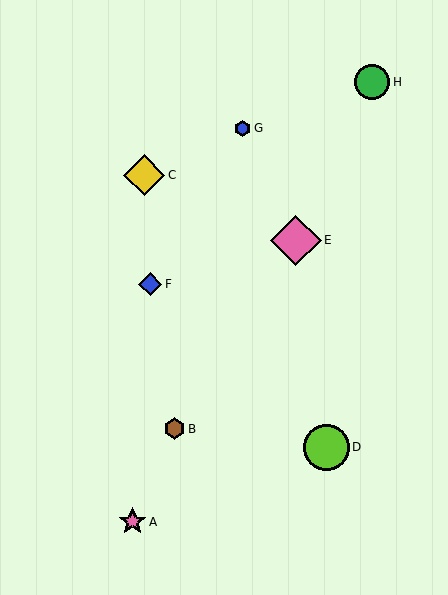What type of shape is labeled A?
Shape A is a pink star.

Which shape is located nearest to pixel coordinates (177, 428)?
The brown hexagon (labeled B) at (175, 429) is nearest to that location.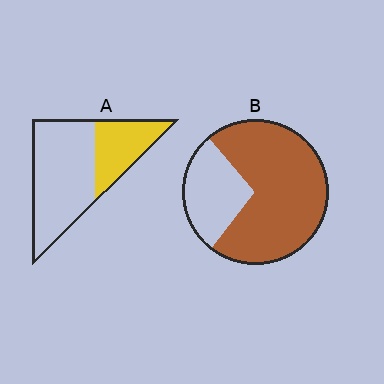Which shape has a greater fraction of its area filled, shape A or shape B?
Shape B.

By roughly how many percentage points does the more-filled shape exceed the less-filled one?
By roughly 40 percentage points (B over A).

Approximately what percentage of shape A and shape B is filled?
A is approximately 35% and B is approximately 70%.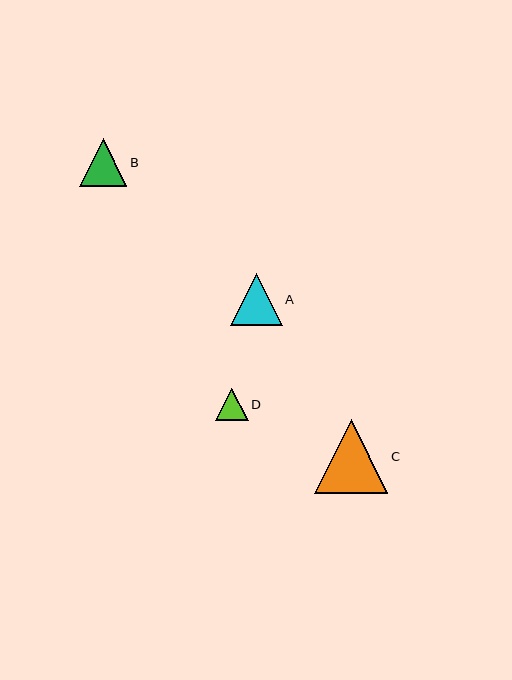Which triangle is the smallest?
Triangle D is the smallest with a size of approximately 33 pixels.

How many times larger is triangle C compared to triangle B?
Triangle C is approximately 1.6 times the size of triangle B.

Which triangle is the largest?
Triangle C is the largest with a size of approximately 74 pixels.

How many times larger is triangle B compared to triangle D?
Triangle B is approximately 1.4 times the size of triangle D.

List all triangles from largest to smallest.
From largest to smallest: C, A, B, D.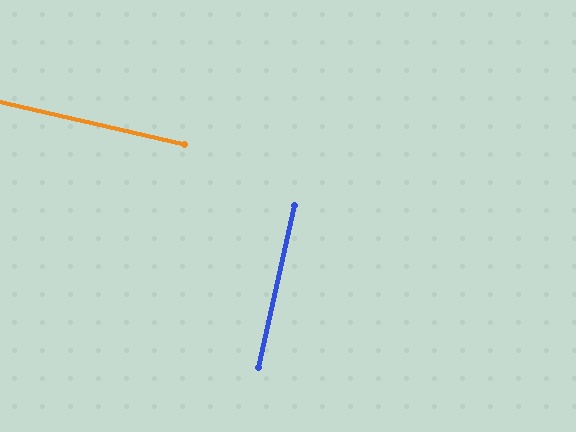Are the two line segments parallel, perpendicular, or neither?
Perpendicular — they meet at approximately 90°.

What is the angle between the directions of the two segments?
Approximately 90 degrees.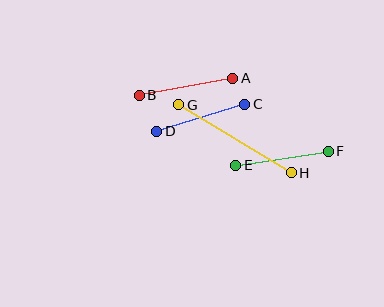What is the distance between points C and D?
The distance is approximately 92 pixels.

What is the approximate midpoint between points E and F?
The midpoint is at approximately (282, 158) pixels.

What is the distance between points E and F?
The distance is approximately 93 pixels.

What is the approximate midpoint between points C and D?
The midpoint is at approximately (201, 118) pixels.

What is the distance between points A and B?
The distance is approximately 95 pixels.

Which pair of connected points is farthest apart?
Points G and H are farthest apart.